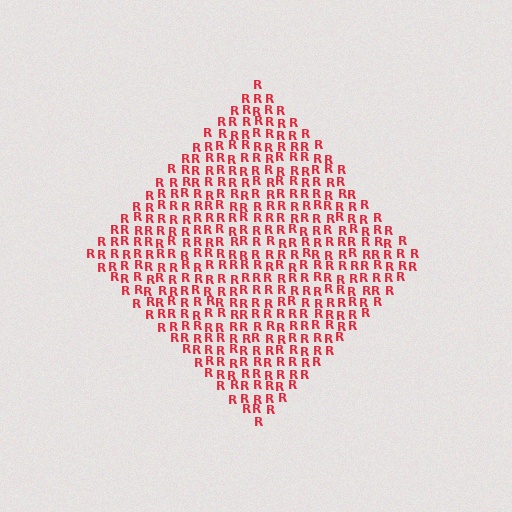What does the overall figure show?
The overall figure shows a diamond.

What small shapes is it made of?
It is made of small letter R's.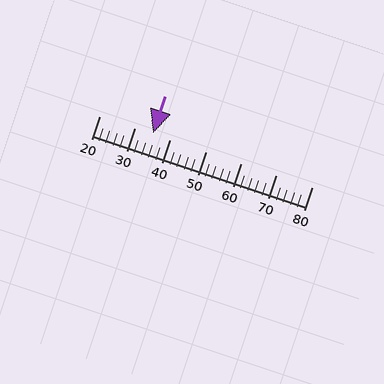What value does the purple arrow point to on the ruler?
The purple arrow points to approximately 35.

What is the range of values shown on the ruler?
The ruler shows values from 20 to 80.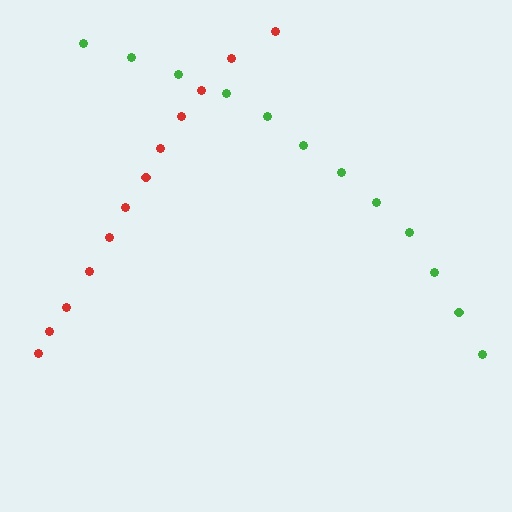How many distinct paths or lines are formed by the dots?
There are 2 distinct paths.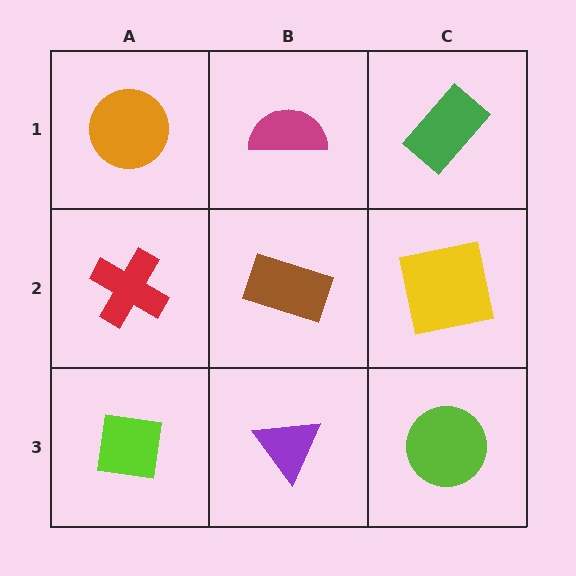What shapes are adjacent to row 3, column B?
A brown rectangle (row 2, column B), a lime square (row 3, column A), a lime circle (row 3, column C).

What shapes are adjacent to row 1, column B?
A brown rectangle (row 2, column B), an orange circle (row 1, column A), a green rectangle (row 1, column C).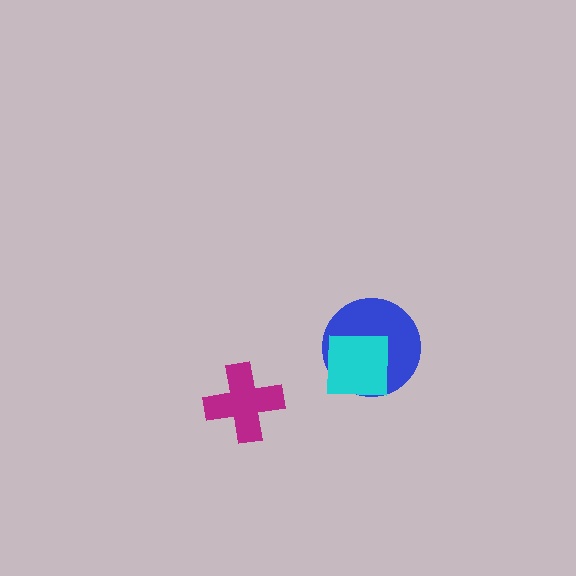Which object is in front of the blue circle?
The cyan square is in front of the blue circle.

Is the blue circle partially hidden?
Yes, it is partially covered by another shape.